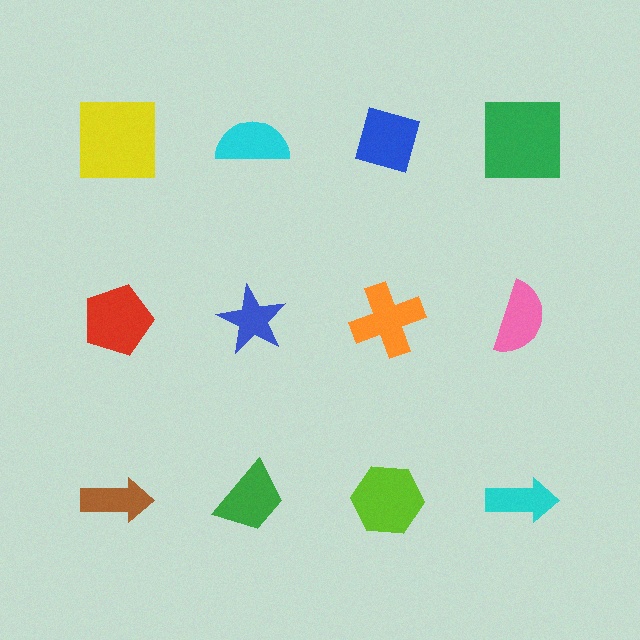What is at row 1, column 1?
A yellow square.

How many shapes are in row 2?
4 shapes.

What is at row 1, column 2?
A cyan semicircle.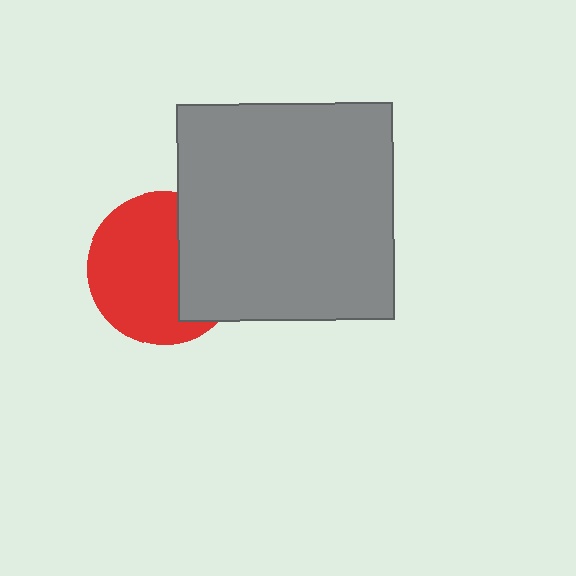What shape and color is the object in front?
The object in front is a gray square.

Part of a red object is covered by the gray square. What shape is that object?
It is a circle.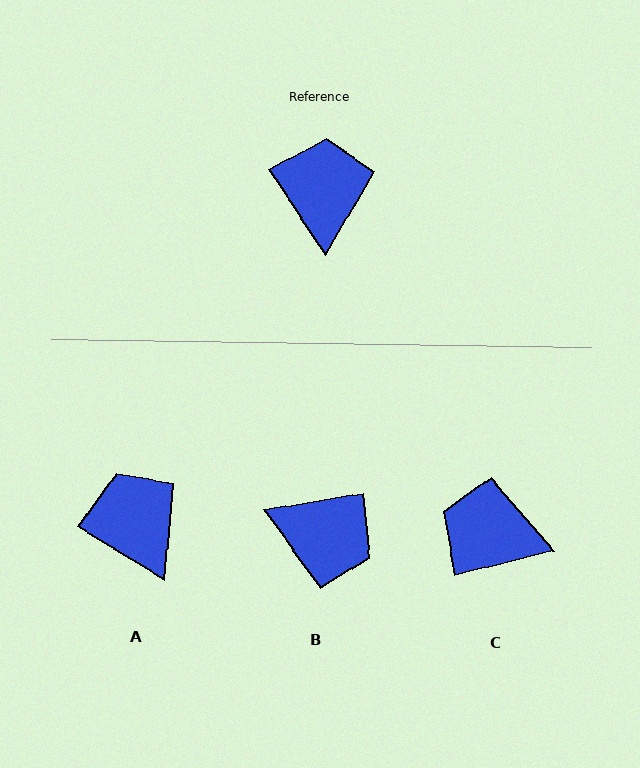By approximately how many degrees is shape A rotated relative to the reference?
Approximately 25 degrees counter-clockwise.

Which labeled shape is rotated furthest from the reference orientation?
B, about 114 degrees away.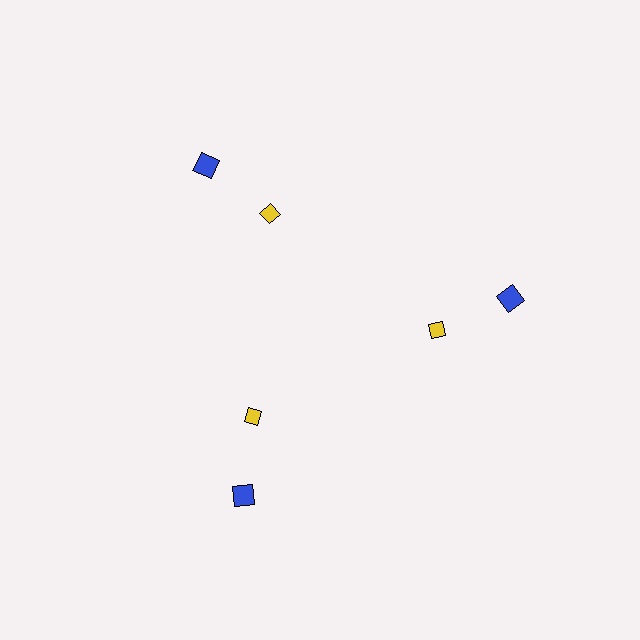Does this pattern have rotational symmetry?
Yes, this pattern has 3-fold rotational symmetry. It looks the same after rotating 120 degrees around the center.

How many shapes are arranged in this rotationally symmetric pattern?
There are 6 shapes, arranged in 3 groups of 2.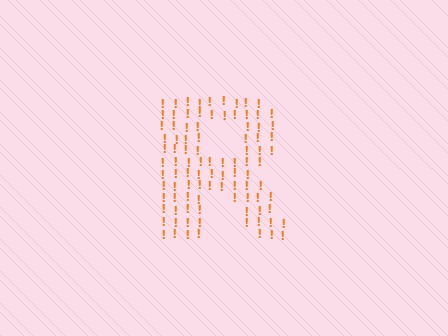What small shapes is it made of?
It is made of small exclamation marks.